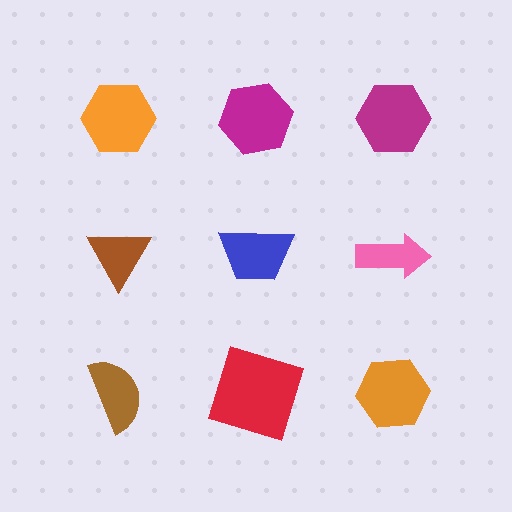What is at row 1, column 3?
A magenta hexagon.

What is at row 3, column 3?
An orange hexagon.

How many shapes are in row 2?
3 shapes.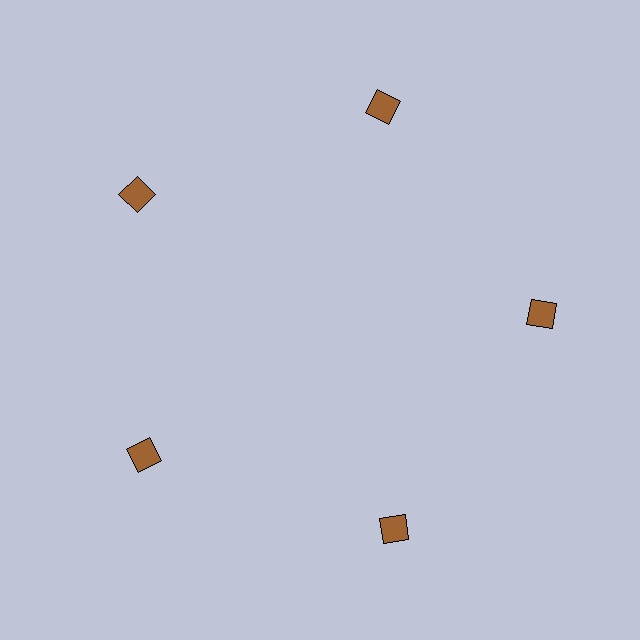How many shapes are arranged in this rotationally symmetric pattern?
There are 5 shapes, arranged in 5 groups of 1.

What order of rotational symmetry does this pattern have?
This pattern has 5-fold rotational symmetry.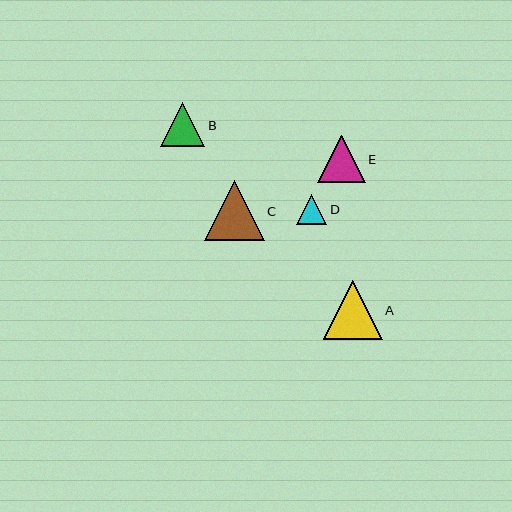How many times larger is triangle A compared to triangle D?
Triangle A is approximately 1.9 times the size of triangle D.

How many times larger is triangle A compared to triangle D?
Triangle A is approximately 1.9 times the size of triangle D.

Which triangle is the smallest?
Triangle D is the smallest with a size of approximately 30 pixels.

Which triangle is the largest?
Triangle C is the largest with a size of approximately 60 pixels.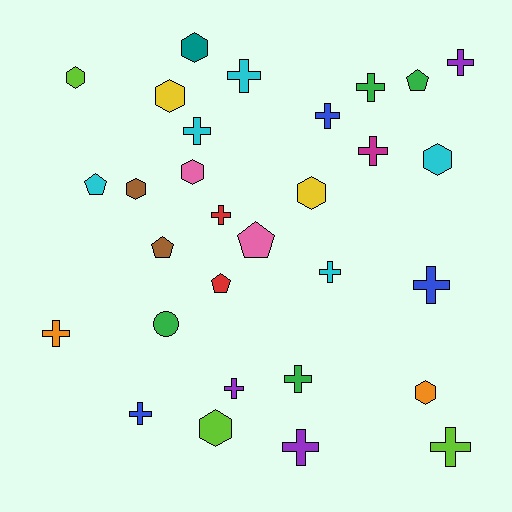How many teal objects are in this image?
There is 1 teal object.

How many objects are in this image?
There are 30 objects.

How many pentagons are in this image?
There are 5 pentagons.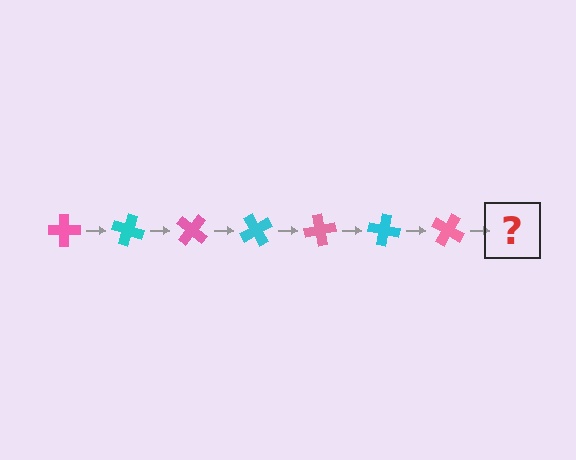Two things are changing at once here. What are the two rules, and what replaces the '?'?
The two rules are that it rotates 20 degrees each step and the color cycles through pink and cyan. The '?' should be a cyan cross, rotated 140 degrees from the start.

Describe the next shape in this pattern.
It should be a cyan cross, rotated 140 degrees from the start.